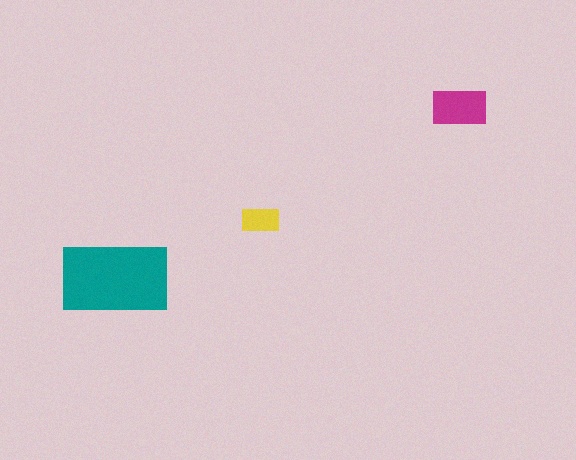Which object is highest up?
The magenta rectangle is topmost.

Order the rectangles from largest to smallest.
the teal one, the magenta one, the yellow one.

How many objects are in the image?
There are 3 objects in the image.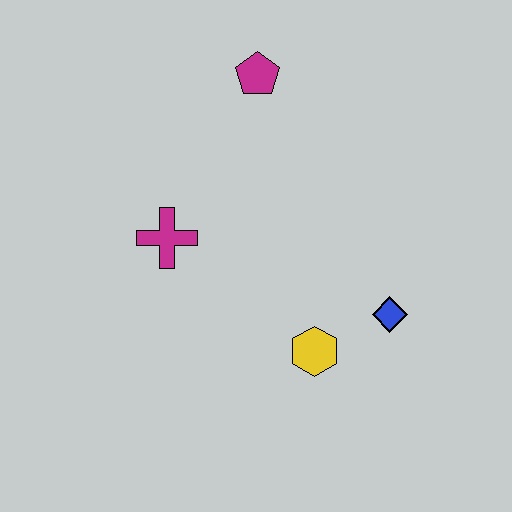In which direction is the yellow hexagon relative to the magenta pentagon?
The yellow hexagon is below the magenta pentagon.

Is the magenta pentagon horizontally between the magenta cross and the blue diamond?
Yes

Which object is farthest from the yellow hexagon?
The magenta pentagon is farthest from the yellow hexagon.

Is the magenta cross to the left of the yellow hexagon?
Yes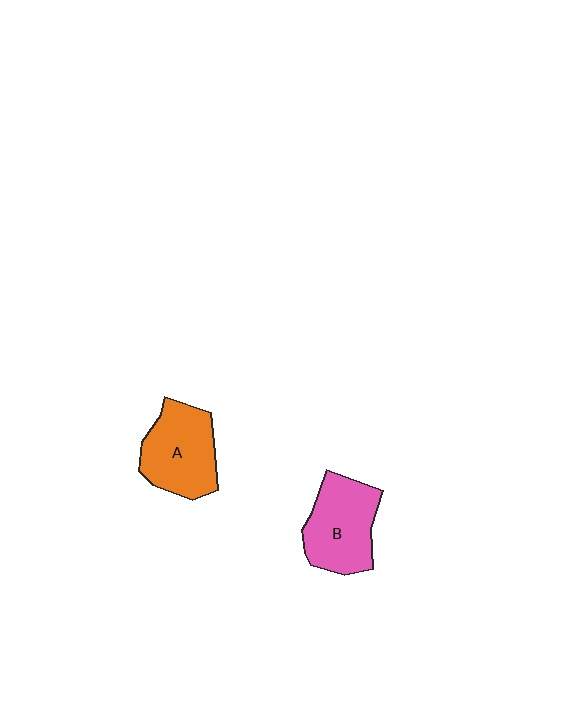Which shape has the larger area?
Shape B (pink).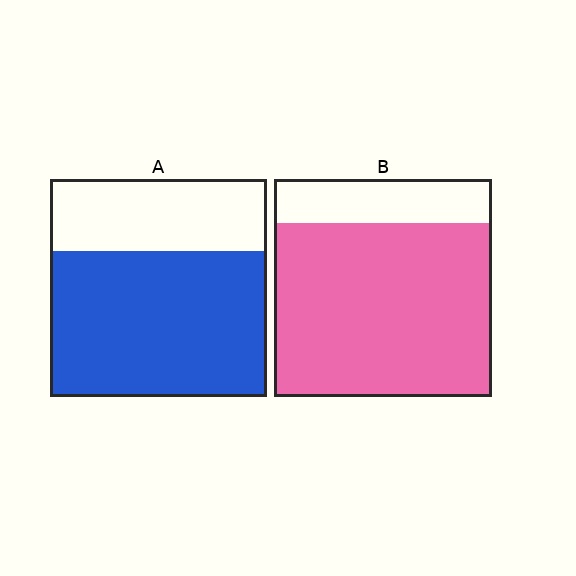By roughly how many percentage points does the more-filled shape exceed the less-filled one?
By roughly 15 percentage points (B over A).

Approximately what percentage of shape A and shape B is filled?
A is approximately 65% and B is approximately 80%.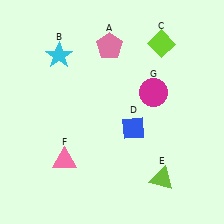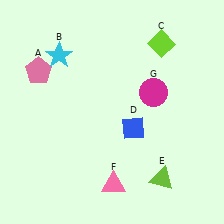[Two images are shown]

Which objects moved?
The objects that moved are: the pink pentagon (A), the pink triangle (F).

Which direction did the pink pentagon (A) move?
The pink pentagon (A) moved left.